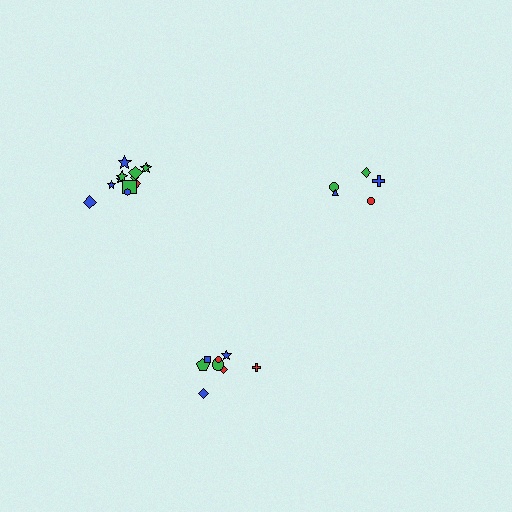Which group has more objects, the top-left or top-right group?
The top-left group.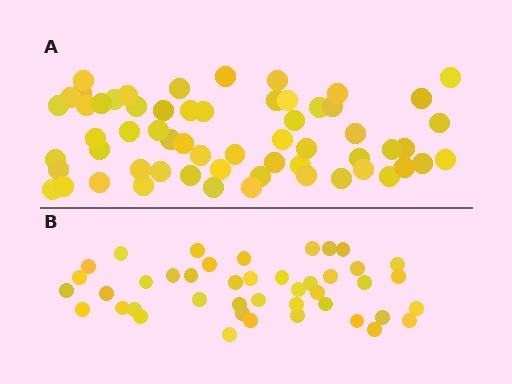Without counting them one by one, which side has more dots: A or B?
Region A (the top region) has more dots.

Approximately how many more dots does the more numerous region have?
Region A has approximately 15 more dots than region B.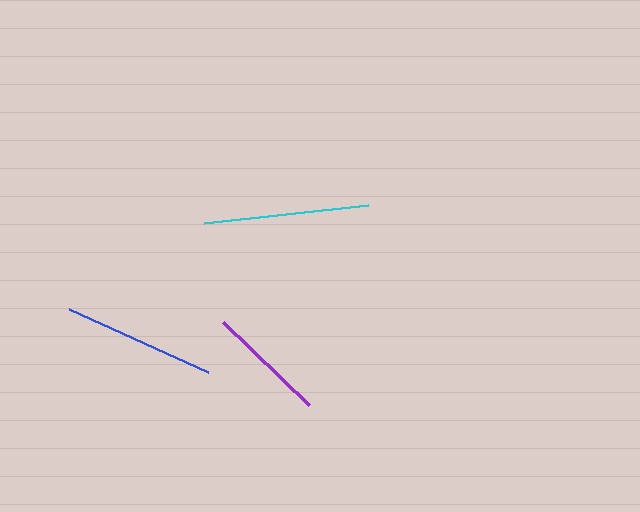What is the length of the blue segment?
The blue segment is approximately 153 pixels long.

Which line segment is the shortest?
The purple line is the shortest at approximately 120 pixels.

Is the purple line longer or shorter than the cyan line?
The cyan line is longer than the purple line.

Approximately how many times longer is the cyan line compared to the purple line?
The cyan line is approximately 1.4 times the length of the purple line.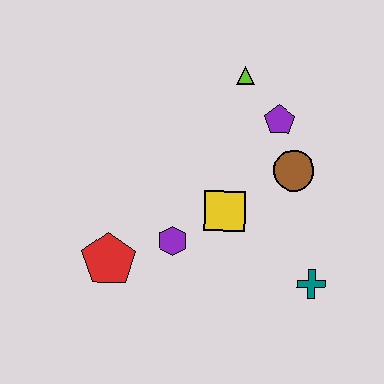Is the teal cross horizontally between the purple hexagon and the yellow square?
No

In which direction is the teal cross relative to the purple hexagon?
The teal cross is to the right of the purple hexagon.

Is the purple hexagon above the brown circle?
No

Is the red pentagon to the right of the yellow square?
No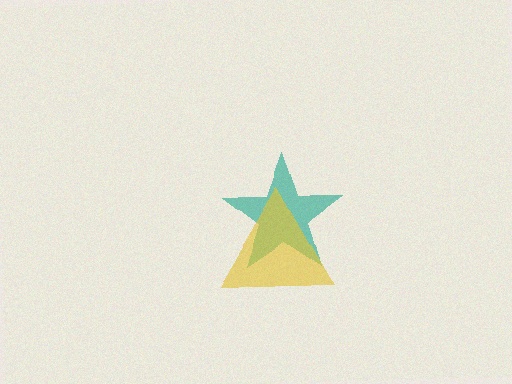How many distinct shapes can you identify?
There are 2 distinct shapes: a teal star, a yellow triangle.